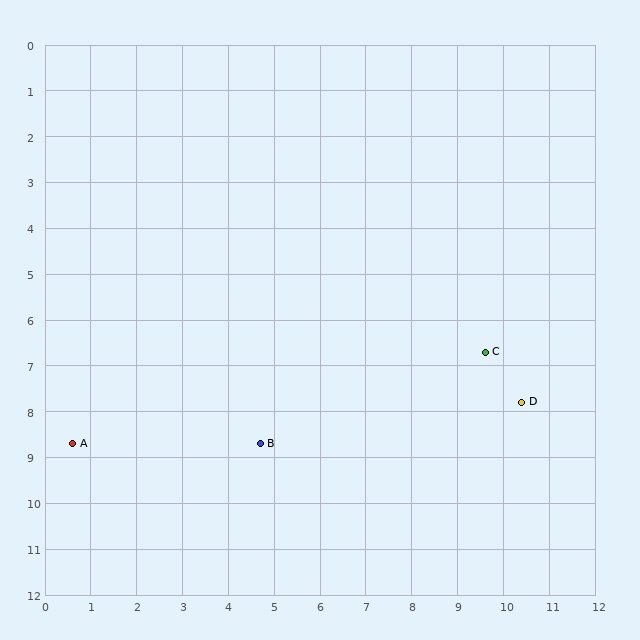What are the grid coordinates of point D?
Point D is at approximately (10.4, 7.8).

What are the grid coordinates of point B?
Point B is at approximately (4.7, 8.7).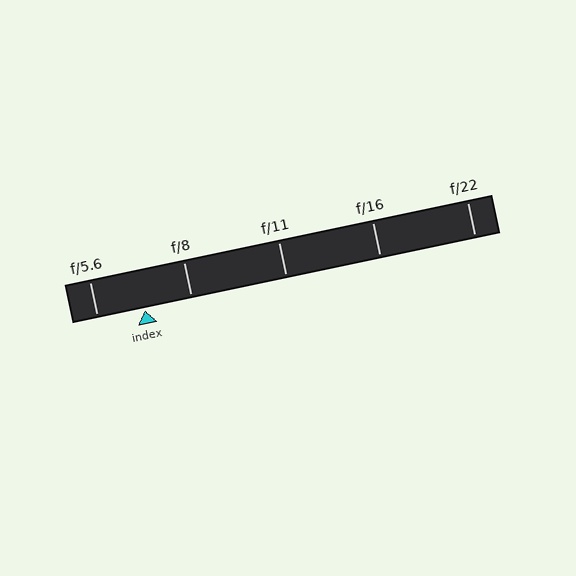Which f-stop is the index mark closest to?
The index mark is closest to f/5.6.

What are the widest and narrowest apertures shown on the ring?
The widest aperture shown is f/5.6 and the narrowest is f/22.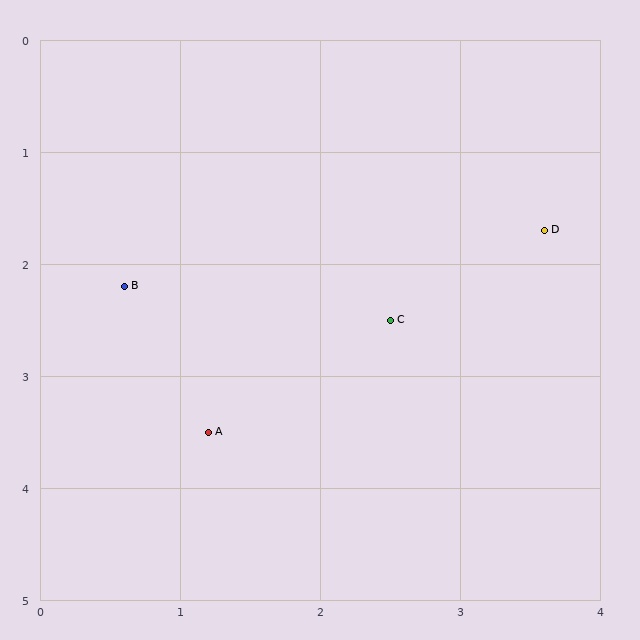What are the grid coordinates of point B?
Point B is at approximately (0.6, 2.2).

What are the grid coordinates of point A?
Point A is at approximately (1.2, 3.5).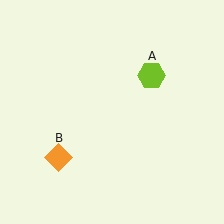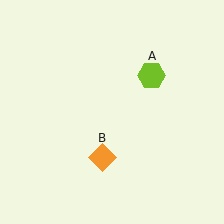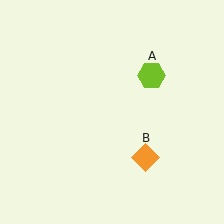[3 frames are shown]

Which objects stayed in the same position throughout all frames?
Lime hexagon (object A) remained stationary.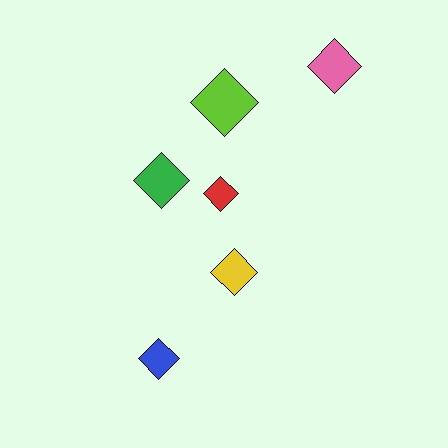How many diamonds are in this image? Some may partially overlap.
There are 6 diamonds.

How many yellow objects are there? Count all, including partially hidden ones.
There is 1 yellow object.